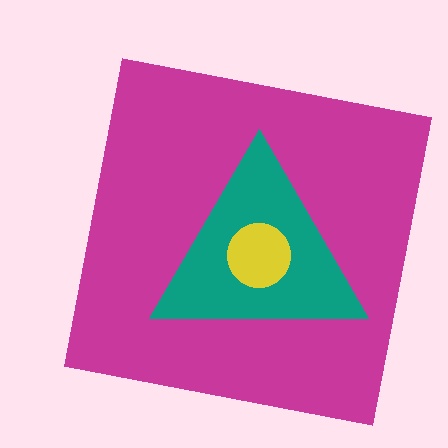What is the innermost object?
The yellow circle.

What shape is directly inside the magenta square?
The teal triangle.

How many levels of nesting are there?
3.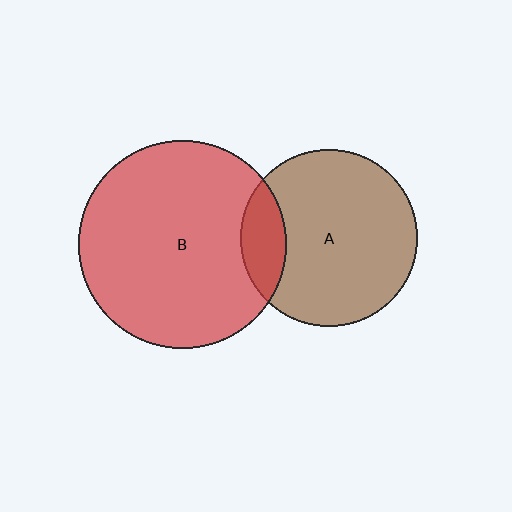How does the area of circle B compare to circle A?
Approximately 1.4 times.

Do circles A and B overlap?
Yes.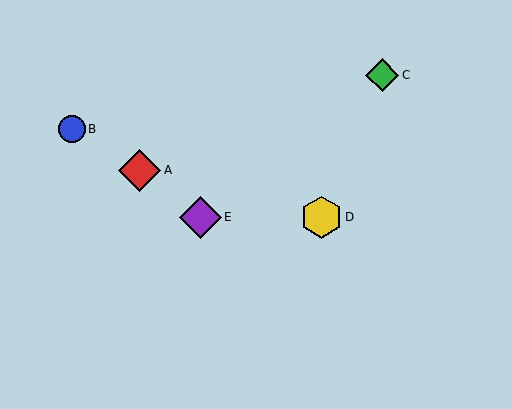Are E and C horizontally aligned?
No, E is at y≈217 and C is at y≈75.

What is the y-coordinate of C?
Object C is at y≈75.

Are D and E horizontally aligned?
Yes, both are at y≈217.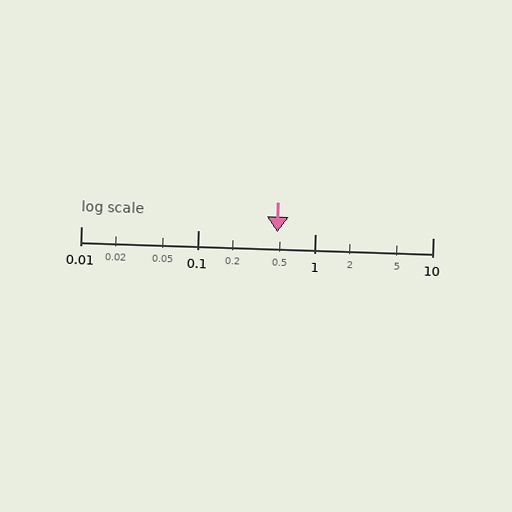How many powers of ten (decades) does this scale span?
The scale spans 3 decades, from 0.01 to 10.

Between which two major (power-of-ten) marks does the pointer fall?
The pointer is between 0.1 and 1.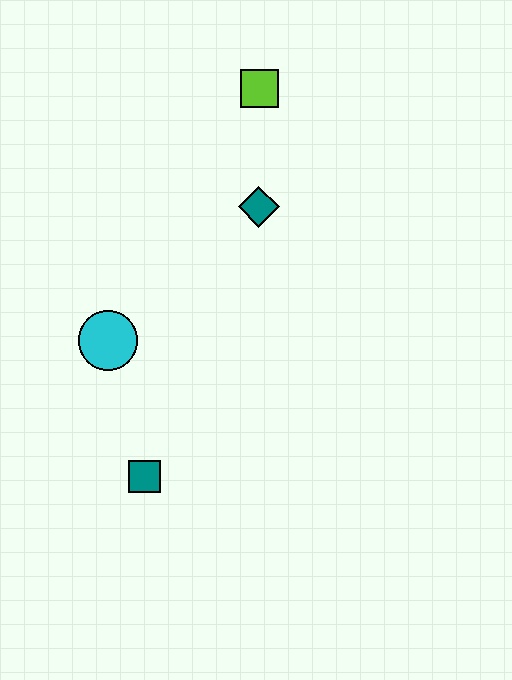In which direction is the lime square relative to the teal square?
The lime square is above the teal square.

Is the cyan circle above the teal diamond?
No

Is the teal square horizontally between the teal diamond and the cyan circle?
Yes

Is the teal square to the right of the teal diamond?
No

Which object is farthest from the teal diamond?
The teal square is farthest from the teal diamond.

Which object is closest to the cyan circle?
The teal square is closest to the cyan circle.